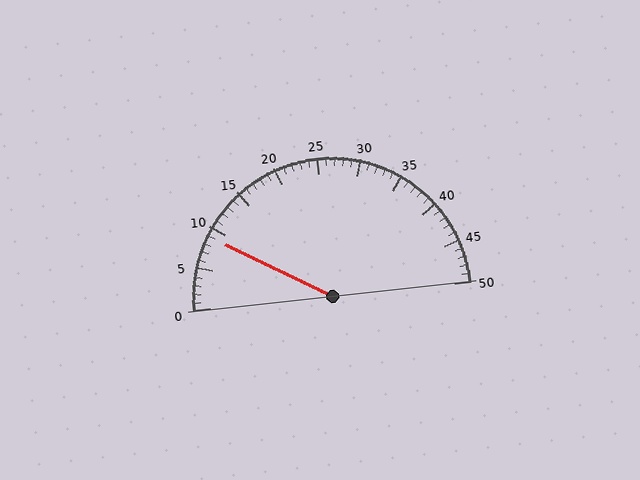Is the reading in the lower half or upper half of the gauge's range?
The reading is in the lower half of the range (0 to 50).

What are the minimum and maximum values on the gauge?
The gauge ranges from 0 to 50.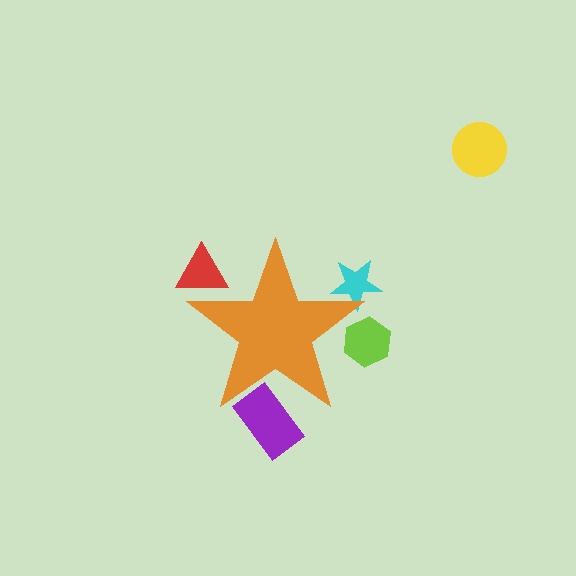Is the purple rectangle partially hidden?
Yes, the purple rectangle is partially hidden behind the orange star.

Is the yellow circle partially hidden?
No, the yellow circle is fully visible.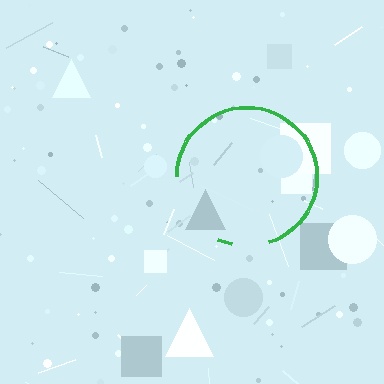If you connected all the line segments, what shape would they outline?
They would outline a circle.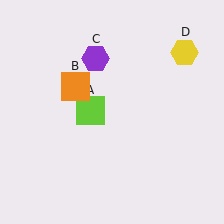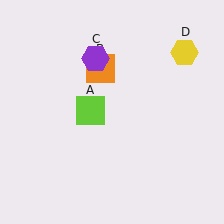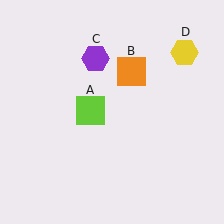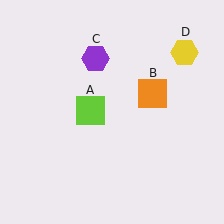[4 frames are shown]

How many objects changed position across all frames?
1 object changed position: orange square (object B).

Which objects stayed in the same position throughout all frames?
Lime square (object A) and purple hexagon (object C) and yellow hexagon (object D) remained stationary.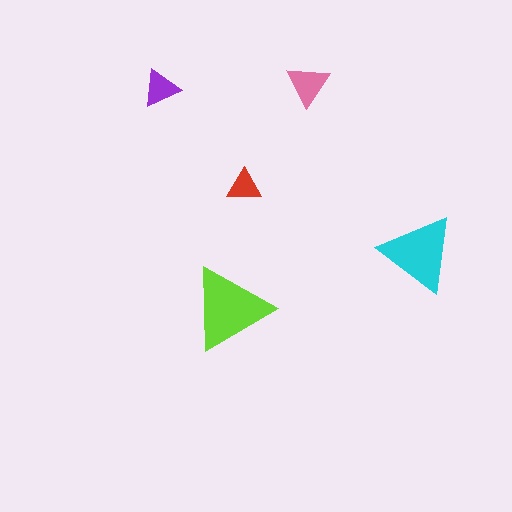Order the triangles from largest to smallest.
the lime one, the cyan one, the pink one, the purple one, the red one.